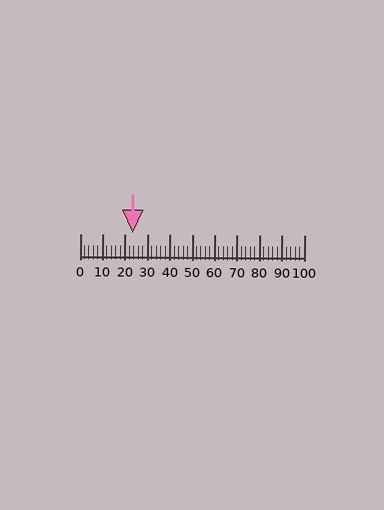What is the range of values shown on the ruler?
The ruler shows values from 0 to 100.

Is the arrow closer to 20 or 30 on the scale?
The arrow is closer to 20.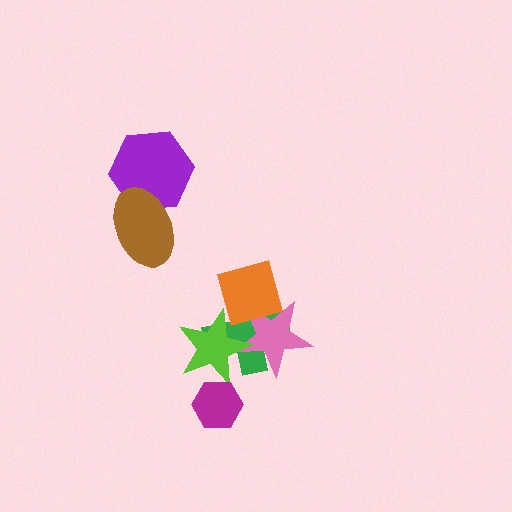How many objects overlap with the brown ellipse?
1 object overlaps with the brown ellipse.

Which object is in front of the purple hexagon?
The brown ellipse is in front of the purple hexagon.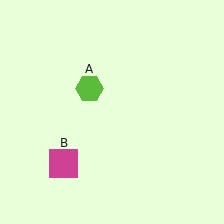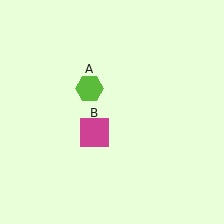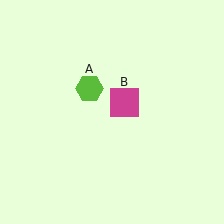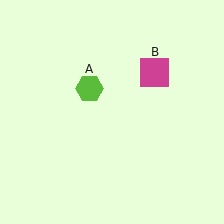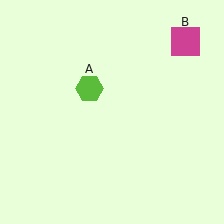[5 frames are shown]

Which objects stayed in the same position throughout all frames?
Lime hexagon (object A) remained stationary.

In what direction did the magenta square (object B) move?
The magenta square (object B) moved up and to the right.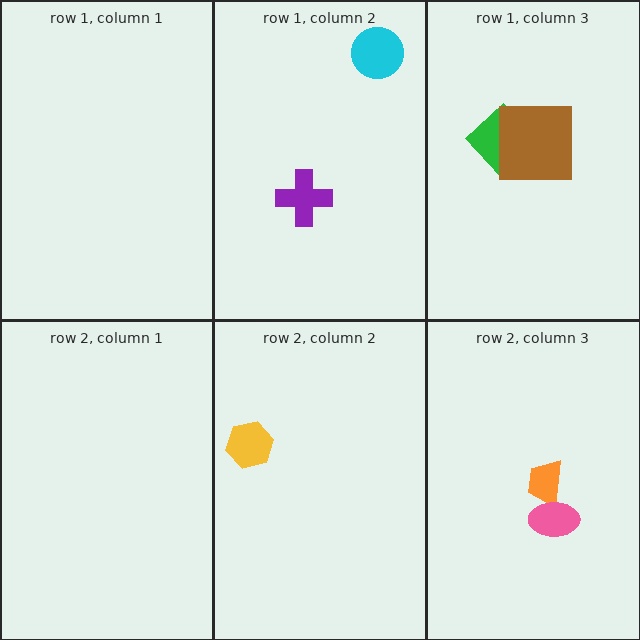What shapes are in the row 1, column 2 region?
The cyan circle, the purple cross.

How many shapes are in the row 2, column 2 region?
1.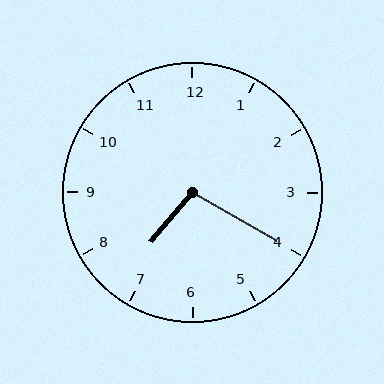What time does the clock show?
7:20.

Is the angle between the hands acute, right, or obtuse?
It is obtuse.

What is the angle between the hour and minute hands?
Approximately 100 degrees.